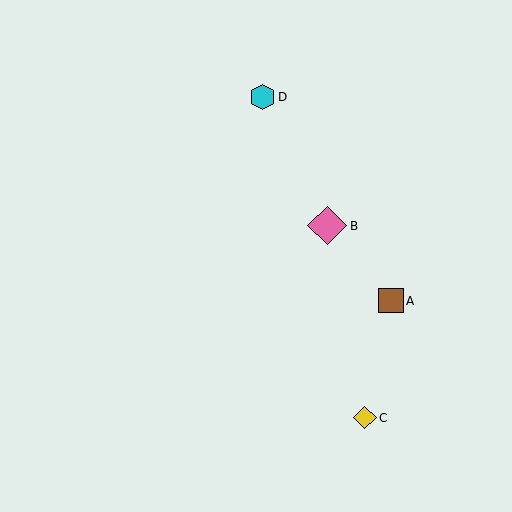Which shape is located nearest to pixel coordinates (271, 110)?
The cyan hexagon (labeled D) at (262, 97) is nearest to that location.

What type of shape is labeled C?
Shape C is a yellow diamond.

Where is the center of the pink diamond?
The center of the pink diamond is at (327, 226).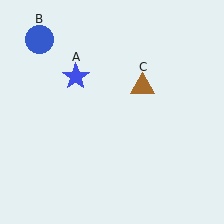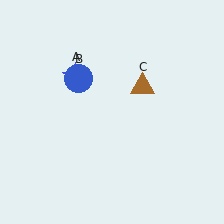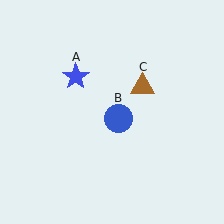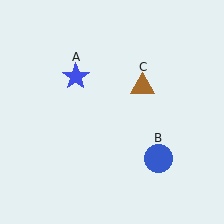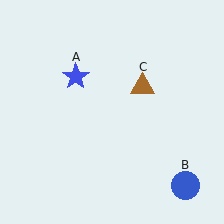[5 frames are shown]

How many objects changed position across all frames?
1 object changed position: blue circle (object B).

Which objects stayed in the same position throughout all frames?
Blue star (object A) and brown triangle (object C) remained stationary.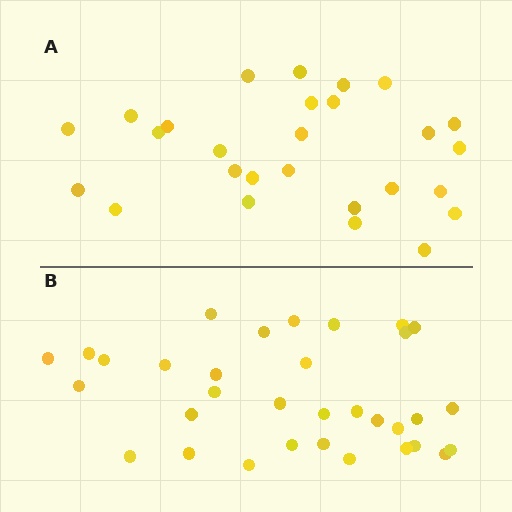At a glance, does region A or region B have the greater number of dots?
Region B (the bottom region) has more dots.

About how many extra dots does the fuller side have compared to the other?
Region B has about 6 more dots than region A.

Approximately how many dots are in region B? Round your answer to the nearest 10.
About 30 dots. (The exact count is 33, which rounds to 30.)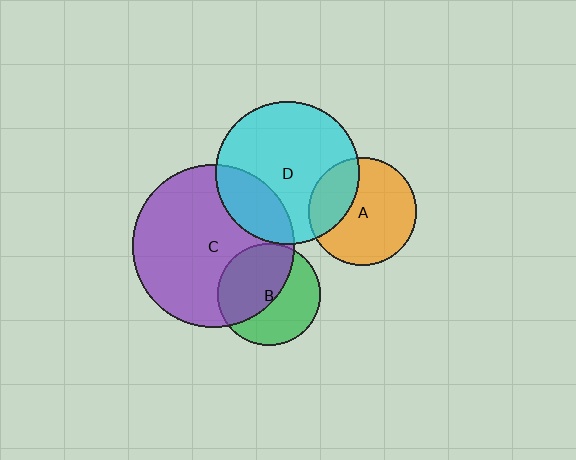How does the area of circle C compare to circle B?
Approximately 2.5 times.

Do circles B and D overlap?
Yes.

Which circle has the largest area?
Circle C (purple).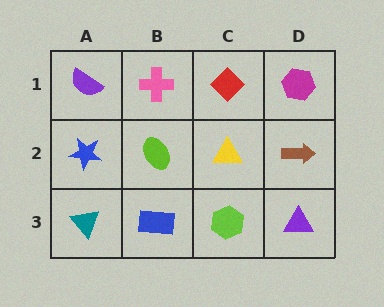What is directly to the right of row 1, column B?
A red diamond.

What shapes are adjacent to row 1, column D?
A brown arrow (row 2, column D), a red diamond (row 1, column C).